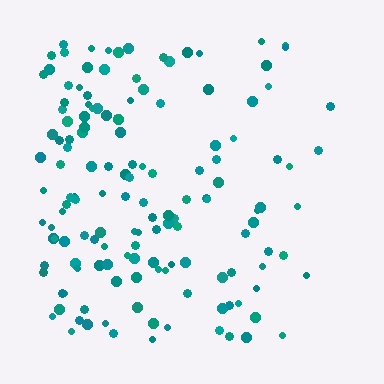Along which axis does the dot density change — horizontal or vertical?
Horizontal.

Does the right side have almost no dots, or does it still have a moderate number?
Still a moderate number, just noticeably fewer than the left.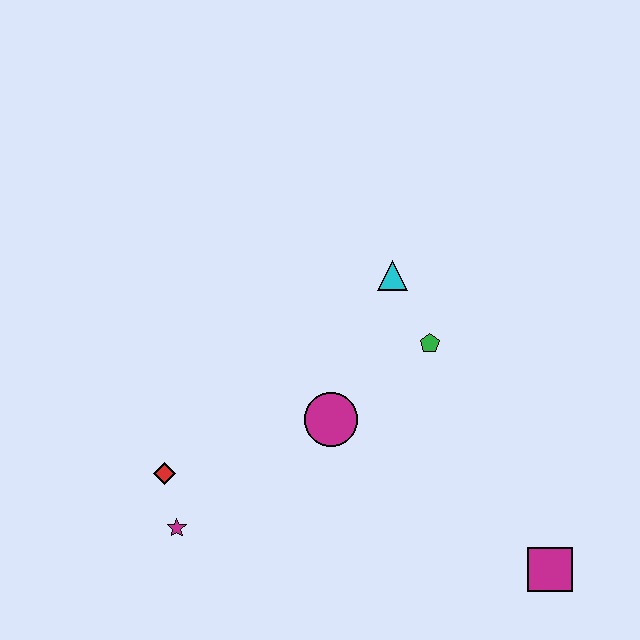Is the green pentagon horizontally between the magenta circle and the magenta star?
No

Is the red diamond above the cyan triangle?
No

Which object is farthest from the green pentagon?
The magenta star is farthest from the green pentagon.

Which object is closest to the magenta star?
The red diamond is closest to the magenta star.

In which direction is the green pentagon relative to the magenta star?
The green pentagon is to the right of the magenta star.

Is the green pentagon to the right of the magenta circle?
Yes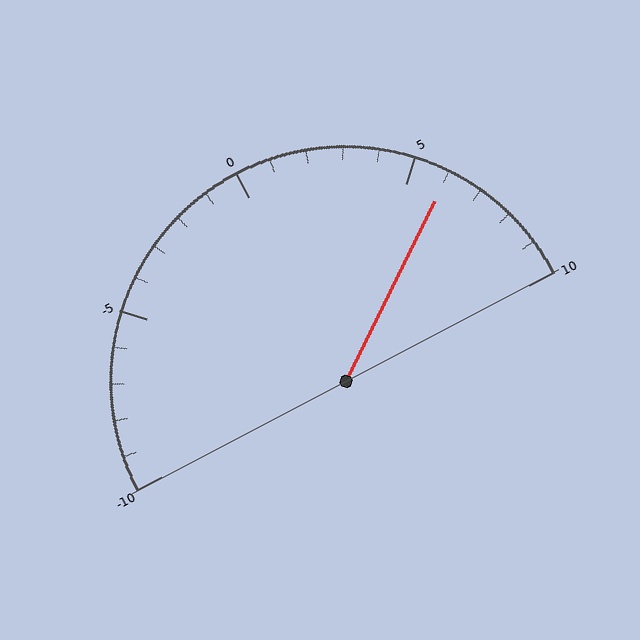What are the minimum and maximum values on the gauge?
The gauge ranges from -10 to 10.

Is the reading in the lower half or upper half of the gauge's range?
The reading is in the upper half of the range (-10 to 10).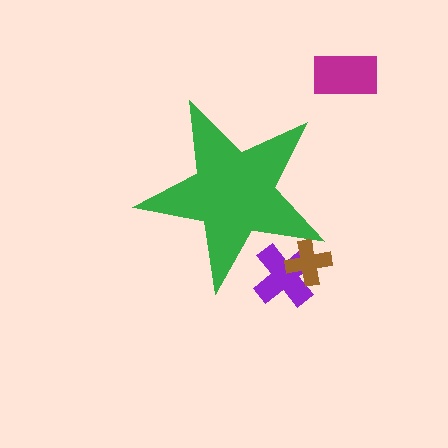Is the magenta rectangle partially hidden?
No, the magenta rectangle is fully visible.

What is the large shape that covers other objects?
A green star.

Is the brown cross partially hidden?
Yes, the brown cross is partially hidden behind the green star.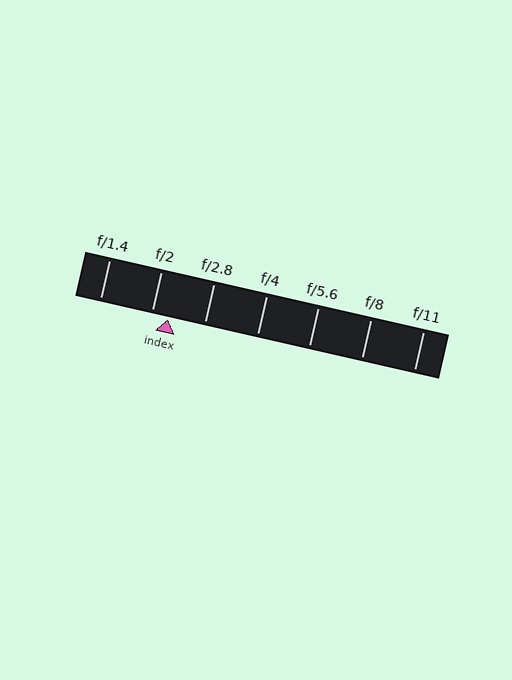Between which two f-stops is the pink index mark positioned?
The index mark is between f/2 and f/2.8.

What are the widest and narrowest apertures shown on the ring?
The widest aperture shown is f/1.4 and the narrowest is f/11.